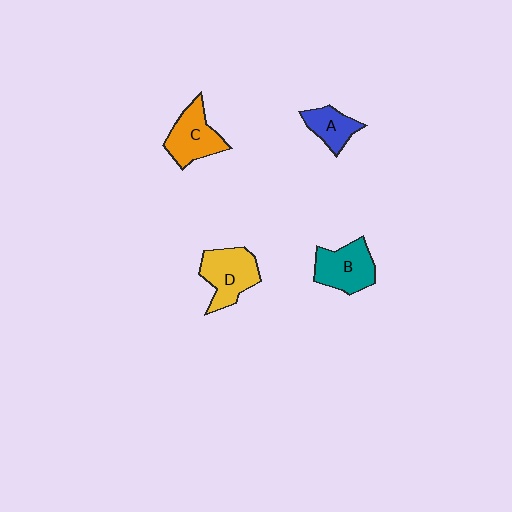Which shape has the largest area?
Shape D (yellow).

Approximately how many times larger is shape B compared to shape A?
Approximately 1.5 times.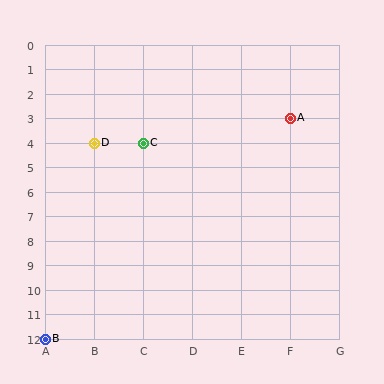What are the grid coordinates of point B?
Point B is at grid coordinates (A, 12).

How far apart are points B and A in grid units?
Points B and A are 5 columns and 9 rows apart (about 10.3 grid units diagonally).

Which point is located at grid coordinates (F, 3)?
Point A is at (F, 3).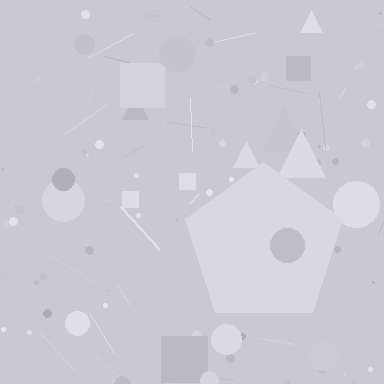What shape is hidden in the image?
A pentagon is hidden in the image.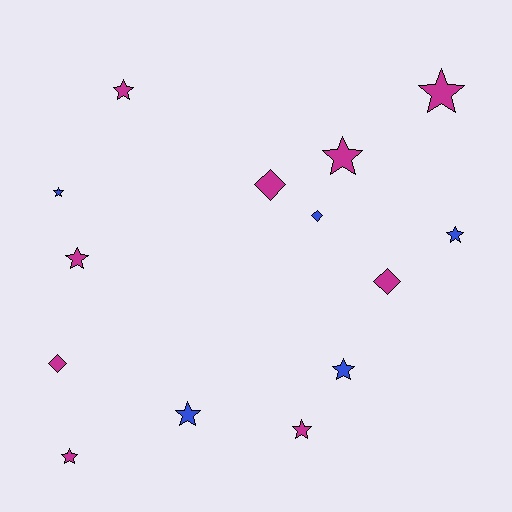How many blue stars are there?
There are 4 blue stars.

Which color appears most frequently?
Magenta, with 9 objects.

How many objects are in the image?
There are 14 objects.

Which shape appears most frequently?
Star, with 10 objects.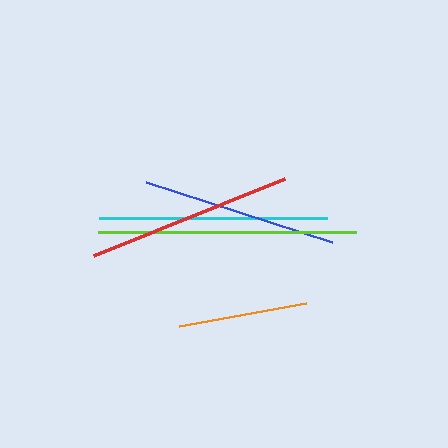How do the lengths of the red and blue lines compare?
The red and blue lines are approximately the same length.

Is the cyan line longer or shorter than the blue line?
The cyan line is longer than the blue line.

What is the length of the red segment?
The red segment is approximately 206 pixels long.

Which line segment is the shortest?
The orange line is the shortest at approximately 129 pixels.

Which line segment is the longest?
The lime line is the longest at approximately 258 pixels.